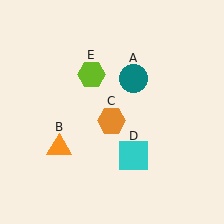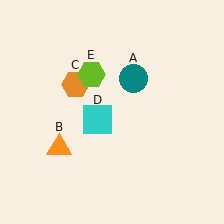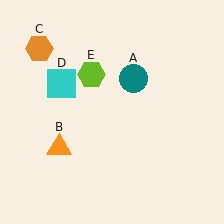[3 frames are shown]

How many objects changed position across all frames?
2 objects changed position: orange hexagon (object C), cyan square (object D).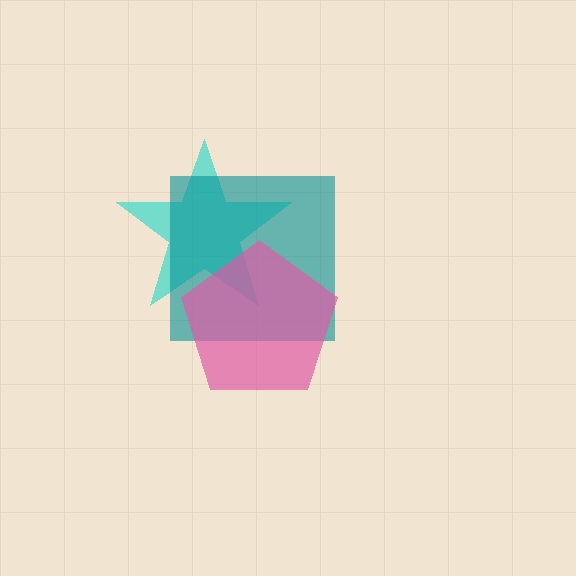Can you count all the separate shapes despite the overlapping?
Yes, there are 3 separate shapes.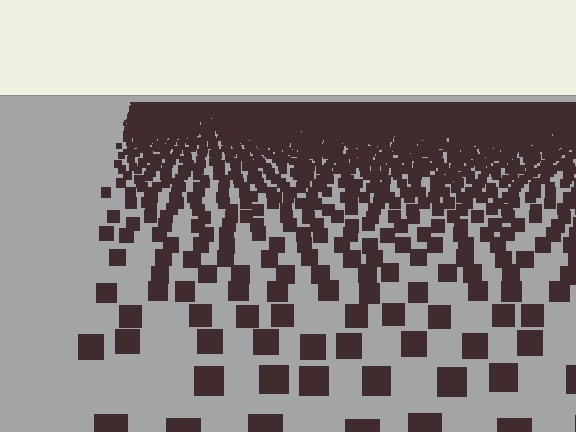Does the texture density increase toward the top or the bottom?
Density increases toward the top.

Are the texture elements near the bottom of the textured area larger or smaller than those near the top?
Larger. Near the bottom, elements are closer to the viewer and appear at a bigger on-screen size.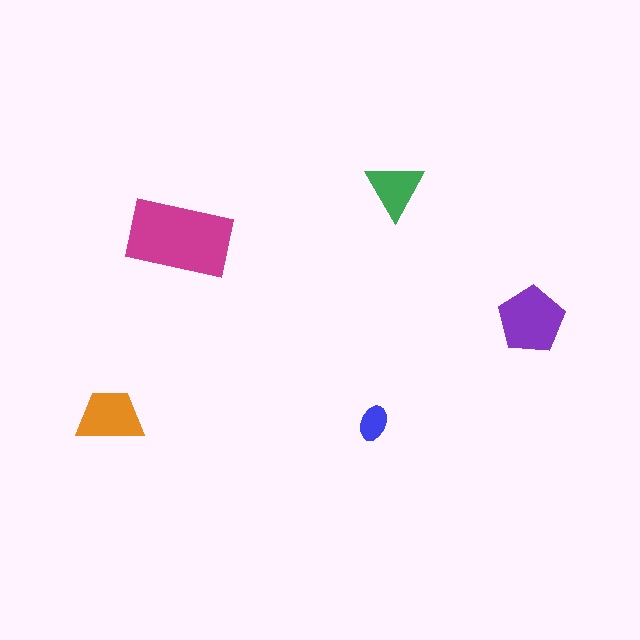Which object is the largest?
The magenta rectangle.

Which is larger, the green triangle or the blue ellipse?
The green triangle.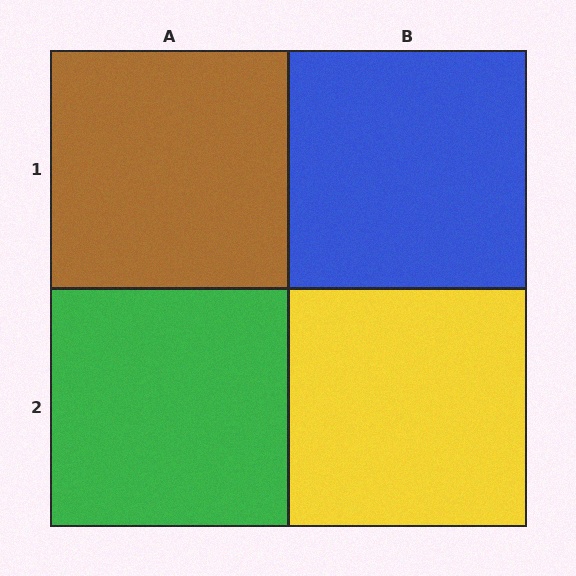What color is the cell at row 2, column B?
Yellow.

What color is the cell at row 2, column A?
Green.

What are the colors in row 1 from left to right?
Brown, blue.